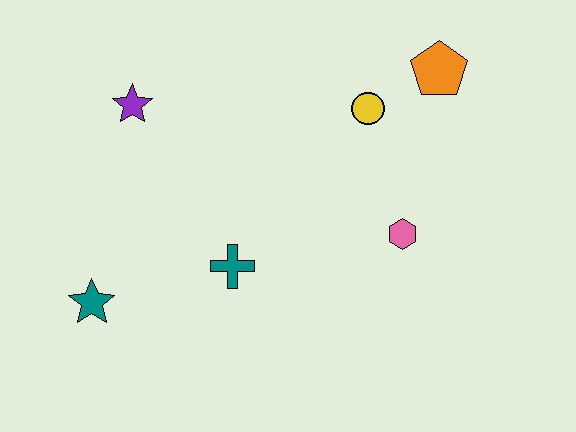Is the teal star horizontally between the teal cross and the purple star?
No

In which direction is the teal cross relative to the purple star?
The teal cross is below the purple star.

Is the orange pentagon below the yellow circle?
No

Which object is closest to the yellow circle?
The orange pentagon is closest to the yellow circle.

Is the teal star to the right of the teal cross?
No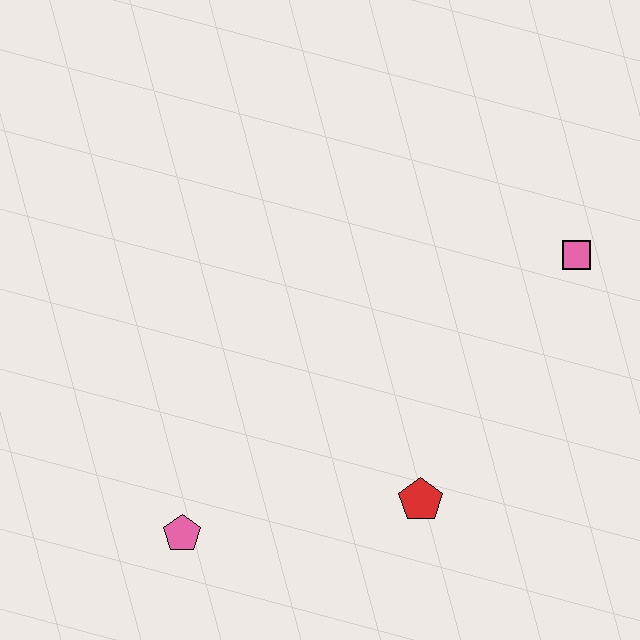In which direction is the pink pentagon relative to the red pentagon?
The pink pentagon is to the left of the red pentagon.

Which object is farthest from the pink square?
The pink pentagon is farthest from the pink square.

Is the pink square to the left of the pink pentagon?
No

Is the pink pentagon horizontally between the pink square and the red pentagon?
No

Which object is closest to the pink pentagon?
The red pentagon is closest to the pink pentagon.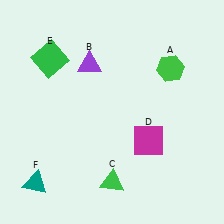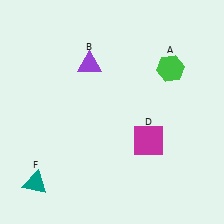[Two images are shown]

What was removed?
The green triangle (C), the green square (E) were removed in Image 2.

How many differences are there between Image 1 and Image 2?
There are 2 differences between the two images.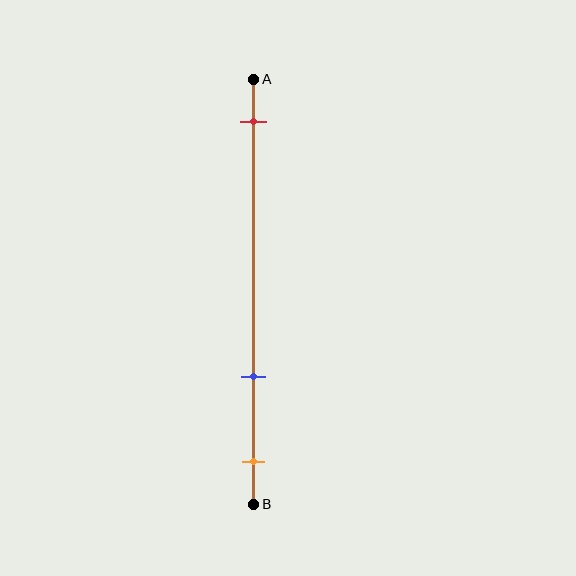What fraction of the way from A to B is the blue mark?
The blue mark is approximately 70% (0.7) of the way from A to B.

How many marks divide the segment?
There are 3 marks dividing the segment.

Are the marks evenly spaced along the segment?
No, the marks are not evenly spaced.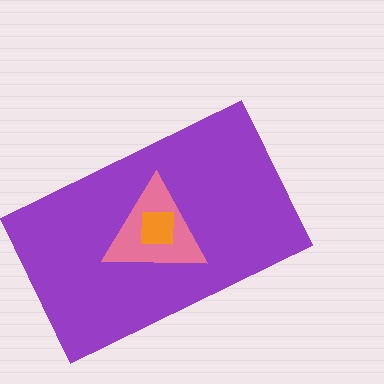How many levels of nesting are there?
3.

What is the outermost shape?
The purple rectangle.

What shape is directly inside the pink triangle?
The orange square.